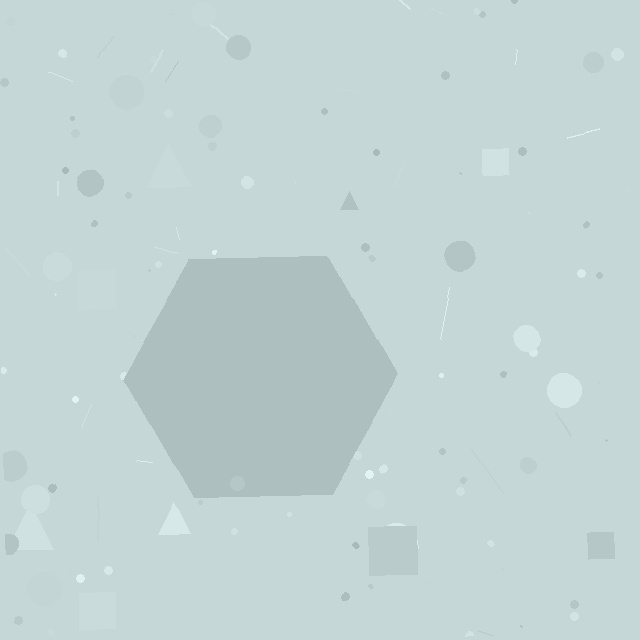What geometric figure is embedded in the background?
A hexagon is embedded in the background.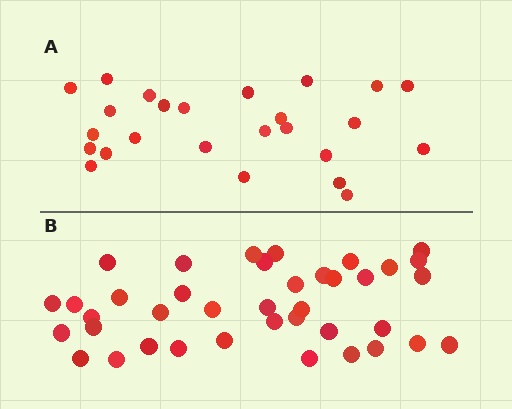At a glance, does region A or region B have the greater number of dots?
Region B (the bottom region) has more dots.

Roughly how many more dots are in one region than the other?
Region B has approximately 15 more dots than region A.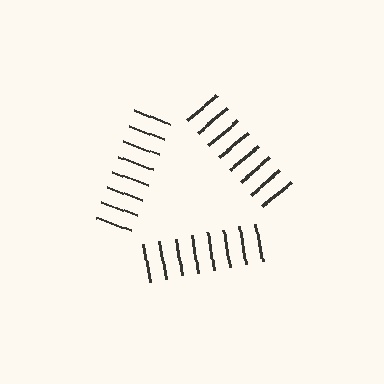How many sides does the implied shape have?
3 sides — the line-ends trace a triangle.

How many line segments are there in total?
24 — 8 along each of the 3 edges.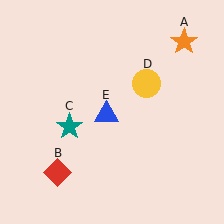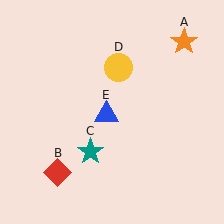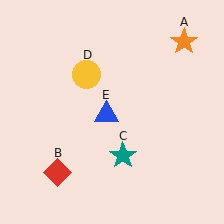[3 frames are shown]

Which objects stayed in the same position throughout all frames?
Orange star (object A) and red diamond (object B) and blue triangle (object E) remained stationary.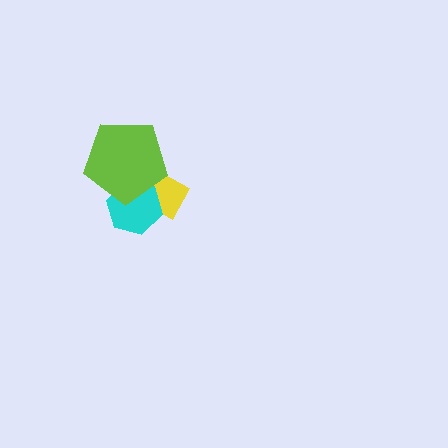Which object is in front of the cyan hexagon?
The lime pentagon is in front of the cyan hexagon.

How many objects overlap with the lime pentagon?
2 objects overlap with the lime pentagon.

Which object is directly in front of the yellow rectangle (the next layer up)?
The cyan hexagon is directly in front of the yellow rectangle.